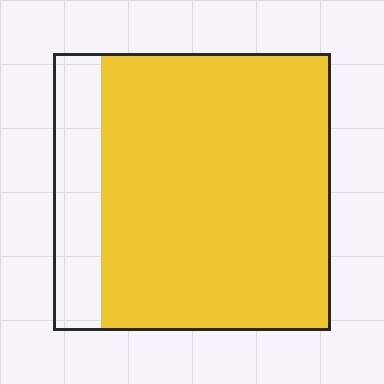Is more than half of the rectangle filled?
Yes.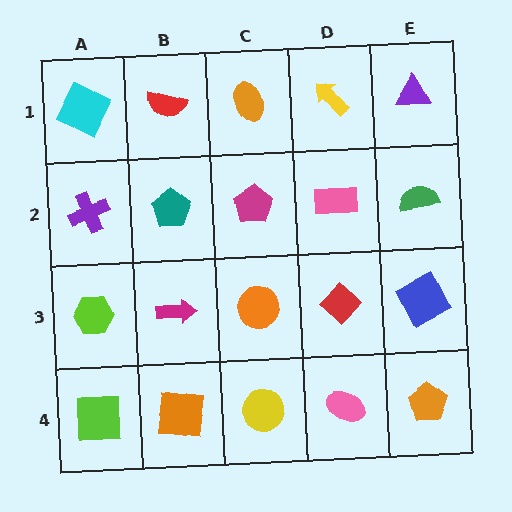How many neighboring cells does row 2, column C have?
4.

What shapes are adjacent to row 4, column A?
A lime hexagon (row 3, column A), an orange square (row 4, column B).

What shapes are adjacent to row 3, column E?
A green semicircle (row 2, column E), an orange pentagon (row 4, column E), a red diamond (row 3, column D).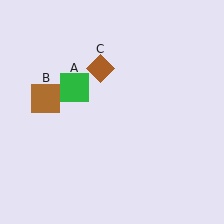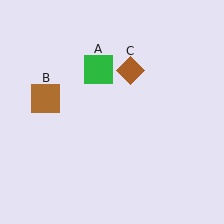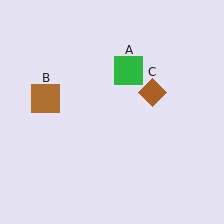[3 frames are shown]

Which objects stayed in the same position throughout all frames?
Brown square (object B) remained stationary.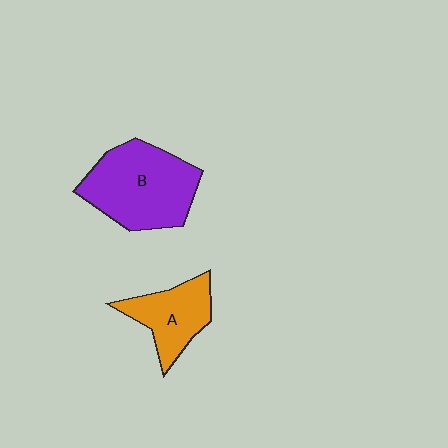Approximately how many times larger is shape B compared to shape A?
Approximately 1.7 times.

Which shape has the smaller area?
Shape A (orange).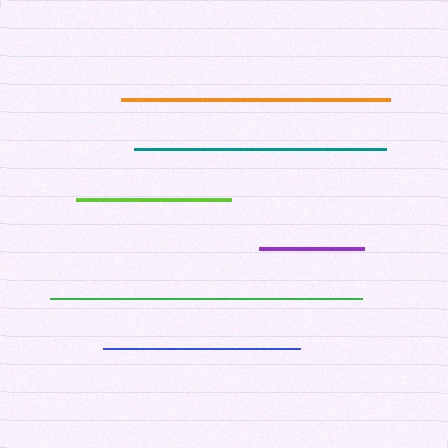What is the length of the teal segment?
The teal segment is approximately 252 pixels long.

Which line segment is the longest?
The green line is the longest at approximately 312 pixels.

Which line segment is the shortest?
The purple line is the shortest at approximately 105 pixels.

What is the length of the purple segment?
The purple segment is approximately 105 pixels long.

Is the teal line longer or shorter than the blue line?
The teal line is longer than the blue line.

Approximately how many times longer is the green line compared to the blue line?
The green line is approximately 1.6 times the length of the blue line.